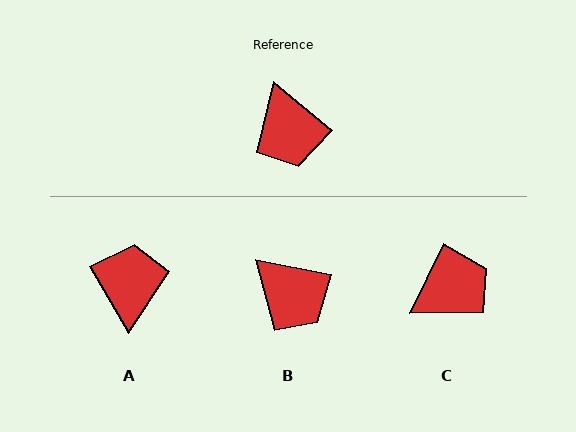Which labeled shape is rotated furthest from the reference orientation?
A, about 160 degrees away.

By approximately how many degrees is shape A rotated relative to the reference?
Approximately 160 degrees counter-clockwise.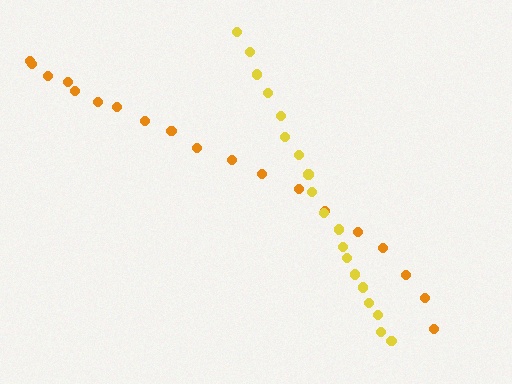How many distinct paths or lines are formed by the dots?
There are 2 distinct paths.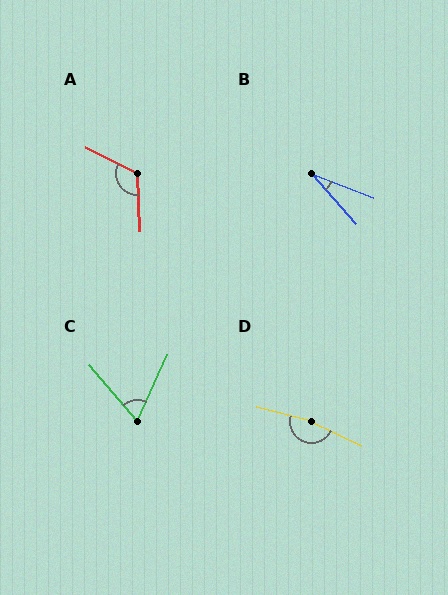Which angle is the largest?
D, at approximately 168 degrees.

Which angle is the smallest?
B, at approximately 28 degrees.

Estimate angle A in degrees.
Approximately 119 degrees.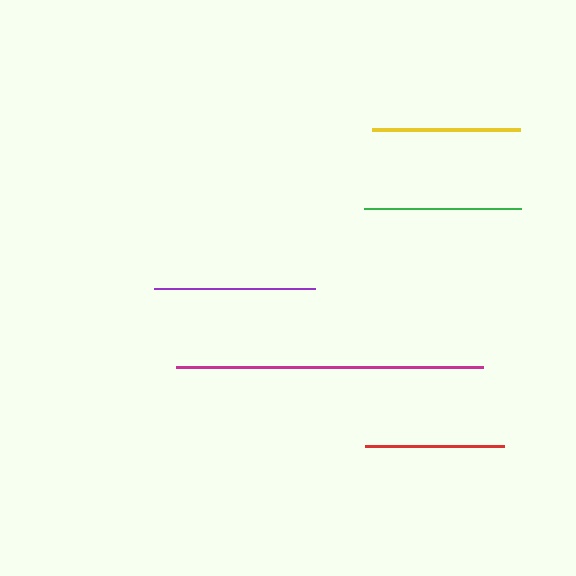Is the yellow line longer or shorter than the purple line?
The purple line is longer than the yellow line.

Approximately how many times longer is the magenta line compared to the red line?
The magenta line is approximately 2.2 times the length of the red line.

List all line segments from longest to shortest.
From longest to shortest: magenta, purple, green, yellow, red.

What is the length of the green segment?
The green segment is approximately 157 pixels long.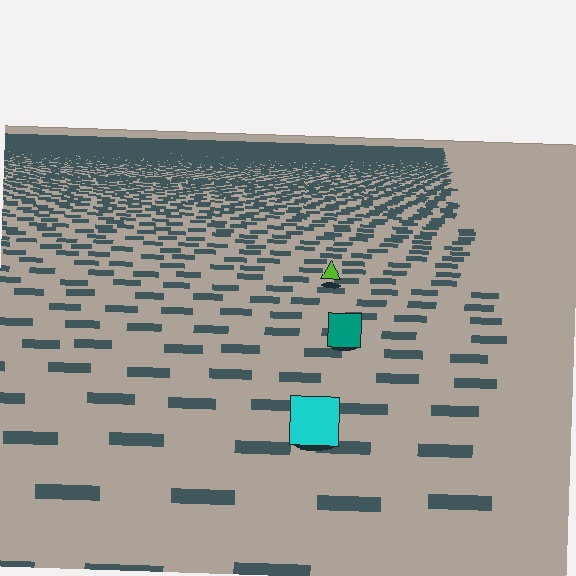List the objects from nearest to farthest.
From nearest to farthest: the cyan square, the teal square, the lime triangle.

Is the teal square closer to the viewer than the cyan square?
No. The cyan square is closer — you can tell from the texture gradient: the ground texture is coarser near it.